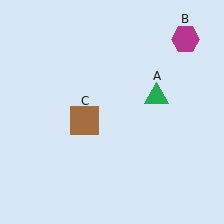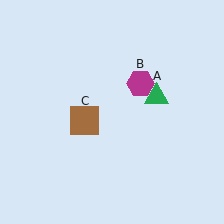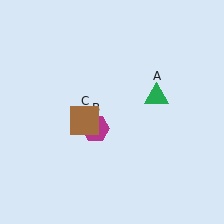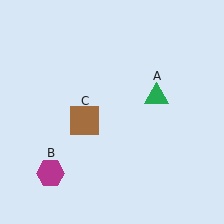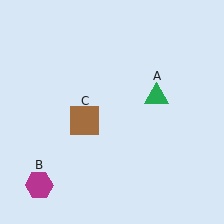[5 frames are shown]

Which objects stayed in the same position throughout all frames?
Green triangle (object A) and brown square (object C) remained stationary.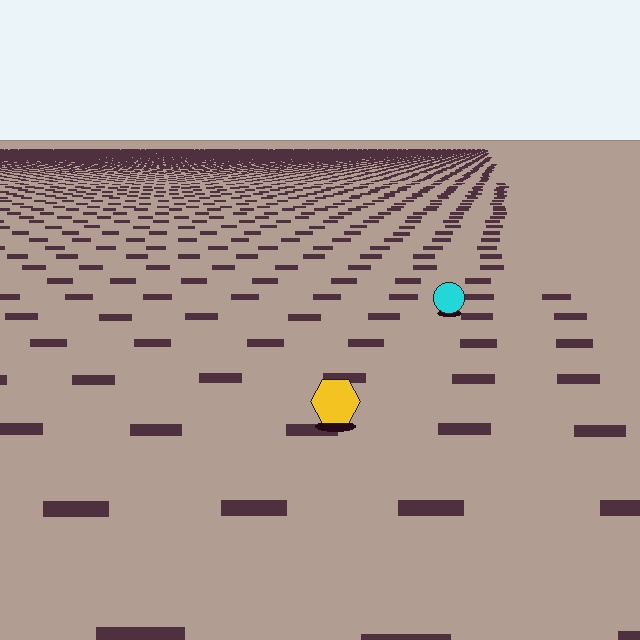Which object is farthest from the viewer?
The cyan circle is farthest from the viewer. It appears smaller and the ground texture around it is denser.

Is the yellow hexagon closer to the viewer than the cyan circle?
Yes. The yellow hexagon is closer — you can tell from the texture gradient: the ground texture is coarser near it.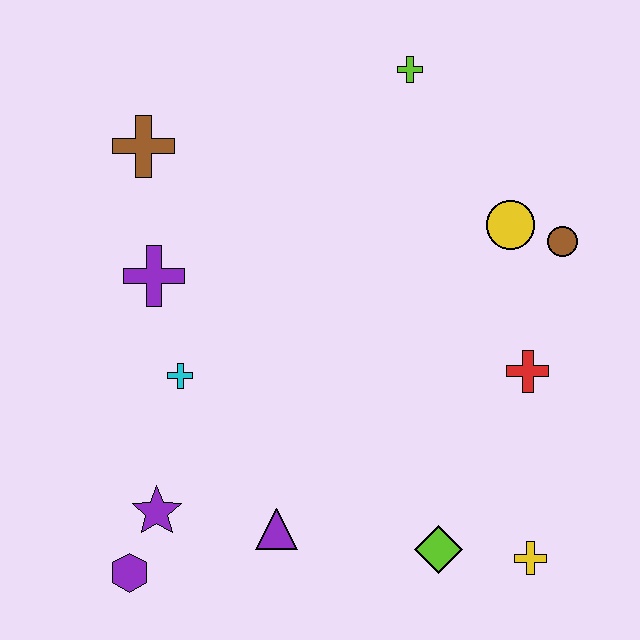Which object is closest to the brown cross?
The purple cross is closest to the brown cross.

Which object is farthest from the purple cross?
The yellow cross is farthest from the purple cross.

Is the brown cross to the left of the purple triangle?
Yes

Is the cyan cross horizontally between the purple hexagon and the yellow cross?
Yes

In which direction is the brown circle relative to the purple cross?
The brown circle is to the right of the purple cross.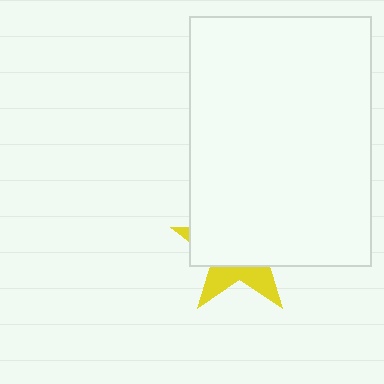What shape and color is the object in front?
The object in front is a white rectangle.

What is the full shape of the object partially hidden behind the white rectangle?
The partially hidden object is a yellow star.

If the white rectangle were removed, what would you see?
You would see the complete yellow star.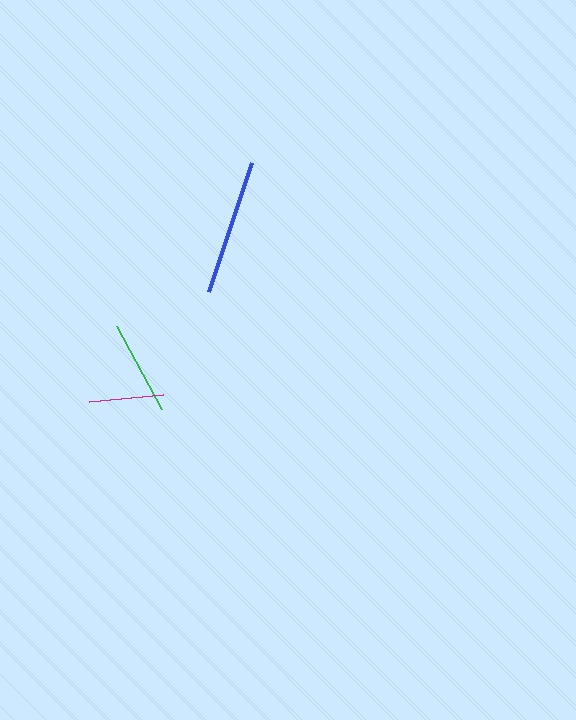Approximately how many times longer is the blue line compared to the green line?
The blue line is approximately 1.4 times the length of the green line.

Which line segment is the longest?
The blue line is the longest at approximately 135 pixels.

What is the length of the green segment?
The green segment is approximately 96 pixels long.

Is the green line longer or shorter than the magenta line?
The green line is longer than the magenta line.